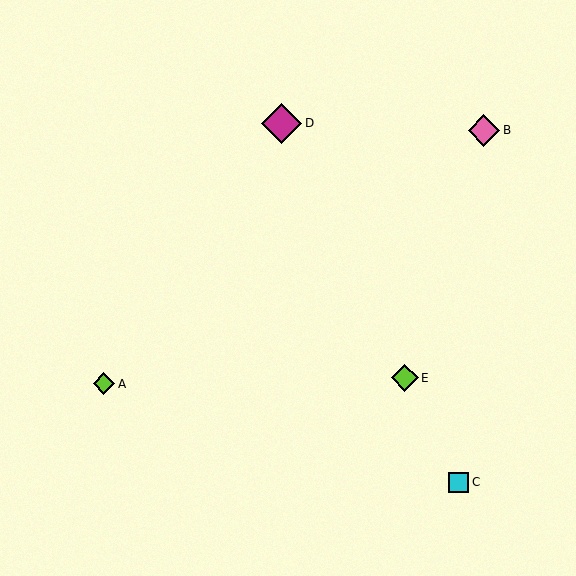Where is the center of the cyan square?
The center of the cyan square is at (459, 482).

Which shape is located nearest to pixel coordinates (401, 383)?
The lime diamond (labeled E) at (405, 378) is nearest to that location.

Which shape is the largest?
The magenta diamond (labeled D) is the largest.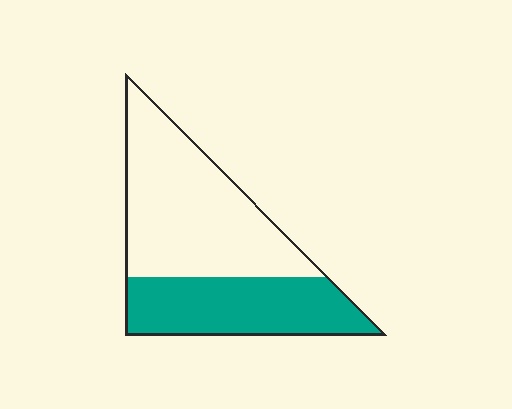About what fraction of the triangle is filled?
About two fifths (2/5).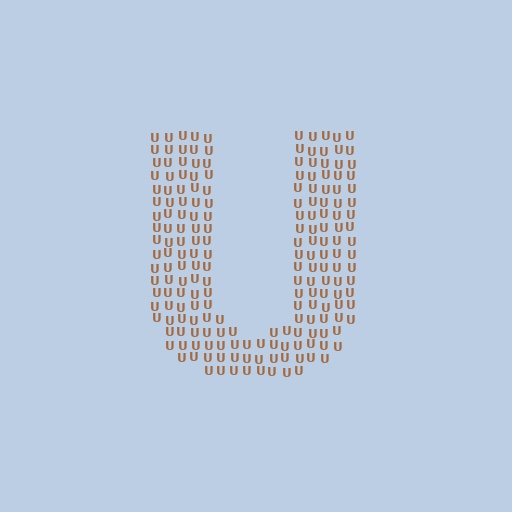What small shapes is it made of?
It is made of small letter U's.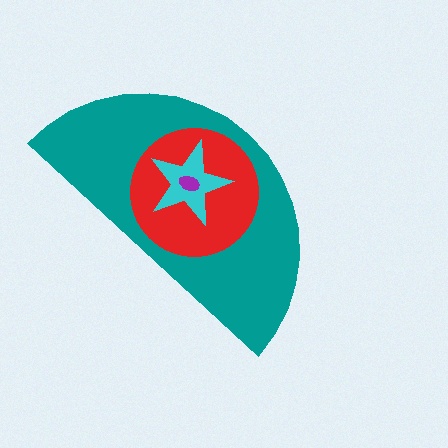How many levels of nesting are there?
4.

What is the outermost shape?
The teal semicircle.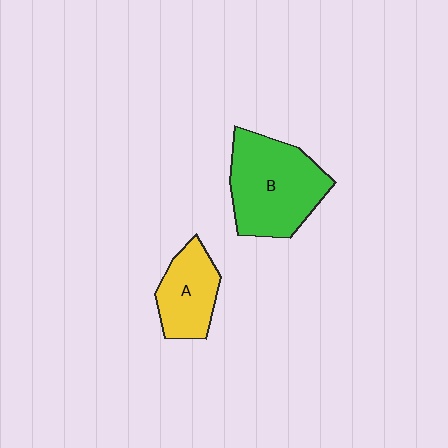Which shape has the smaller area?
Shape A (yellow).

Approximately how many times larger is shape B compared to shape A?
Approximately 1.7 times.